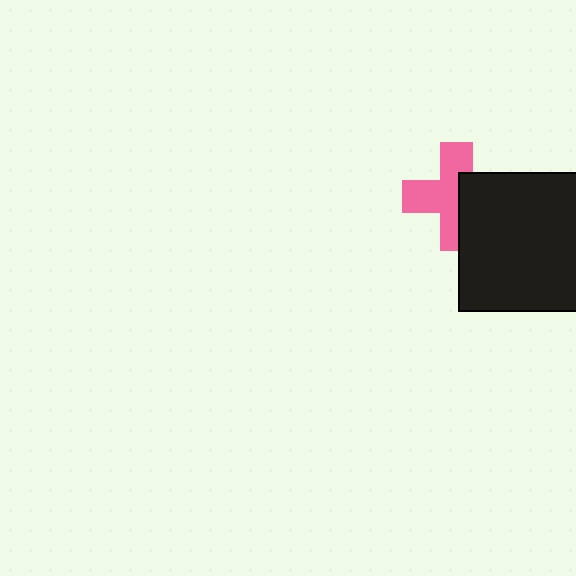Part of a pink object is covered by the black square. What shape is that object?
It is a cross.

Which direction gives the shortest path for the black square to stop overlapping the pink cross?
Moving right gives the shortest separation.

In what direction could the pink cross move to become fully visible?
The pink cross could move left. That would shift it out from behind the black square entirely.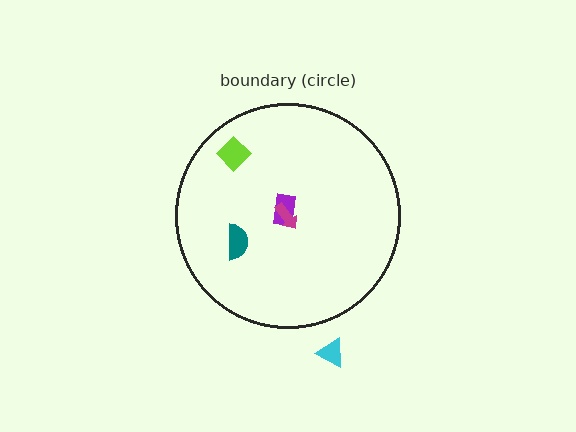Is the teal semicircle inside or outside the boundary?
Inside.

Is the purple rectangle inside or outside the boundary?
Inside.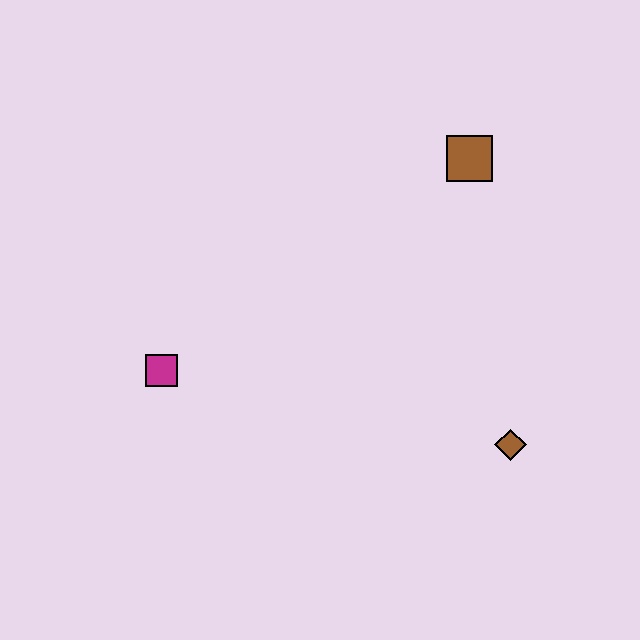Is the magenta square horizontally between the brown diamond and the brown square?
No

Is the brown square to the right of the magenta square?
Yes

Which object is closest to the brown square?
The brown diamond is closest to the brown square.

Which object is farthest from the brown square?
The magenta square is farthest from the brown square.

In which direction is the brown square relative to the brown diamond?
The brown square is above the brown diamond.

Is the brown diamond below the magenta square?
Yes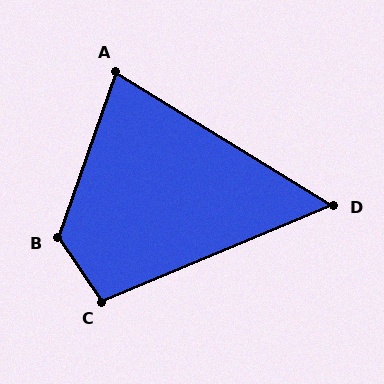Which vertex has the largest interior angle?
B, at approximately 126 degrees.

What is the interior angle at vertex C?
Approximately 102 degrees (obtuse).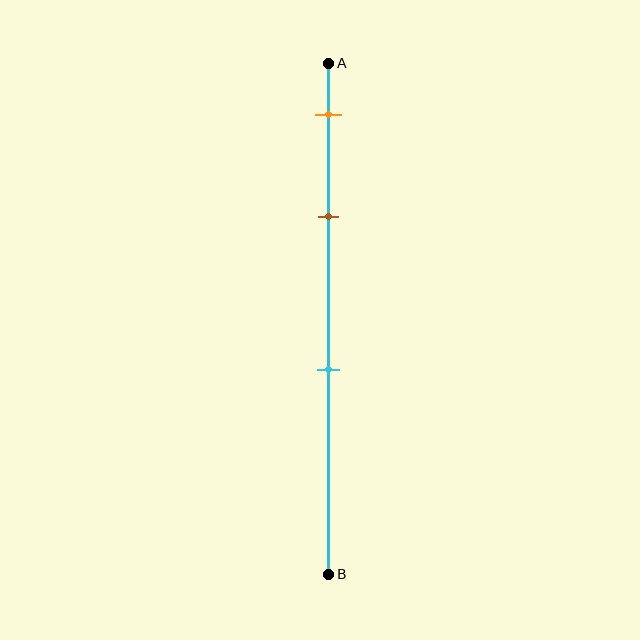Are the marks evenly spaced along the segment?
No, the marks are not evenly spaced.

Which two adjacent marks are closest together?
The orange and brown marks are the closest adjacent pair.